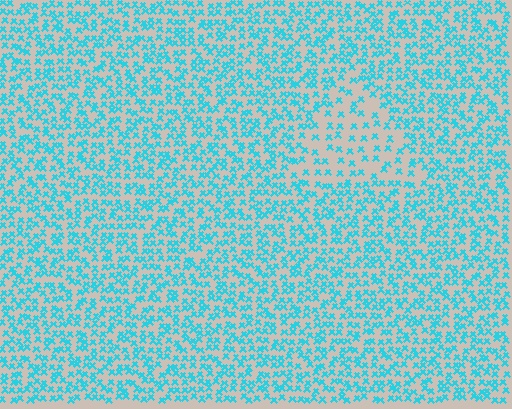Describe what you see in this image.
The image contains small cyan elements arranged at two different densities. A triangle-shaped region is visible where the elements are less densely packed than the surrounding area.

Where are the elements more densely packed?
The elements are more densely packed outside the triangle boundary.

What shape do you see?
I see a triangle.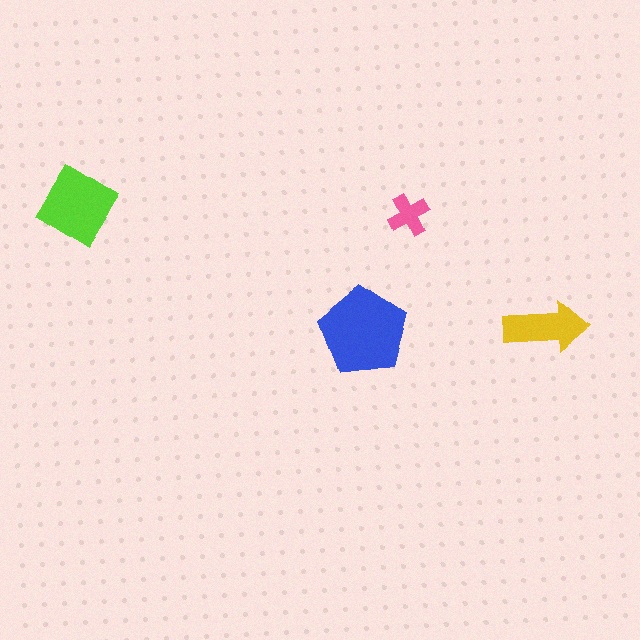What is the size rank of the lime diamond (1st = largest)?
2nd.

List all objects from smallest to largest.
The pink cross, the yellow arrow, the lime diamond, the blue pentagon.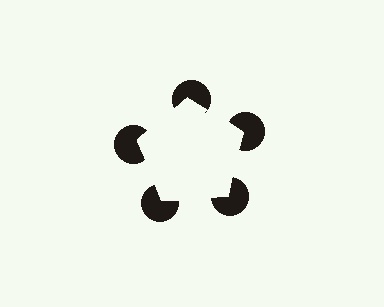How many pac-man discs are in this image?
There are 5 — one at each vertex of the illusory pentagon.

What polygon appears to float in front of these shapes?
An illusory pentagon — its edges are inferred from the aligned wedge cuts in the pac-man discs, not physically drawn.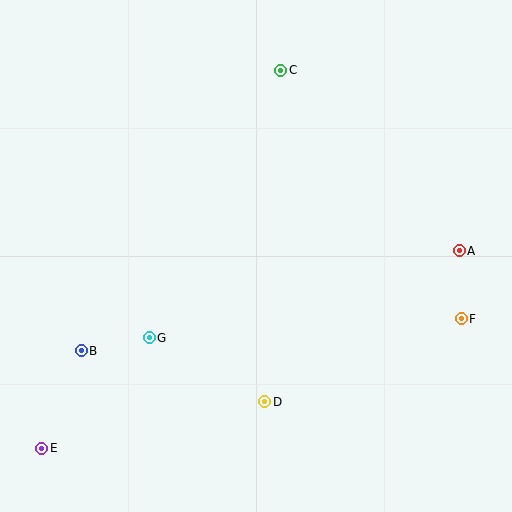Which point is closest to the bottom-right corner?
Point F is closest to the bottom-right corner.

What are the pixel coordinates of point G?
Point G is at (149, 338).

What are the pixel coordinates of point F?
Point F is at (461, 319).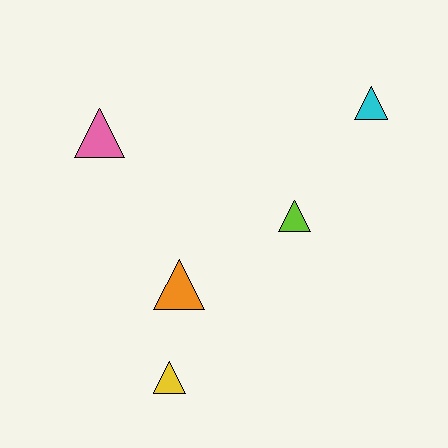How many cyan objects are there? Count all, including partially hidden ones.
There is 1 cyan object.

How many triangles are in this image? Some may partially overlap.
There are 5 triangles.